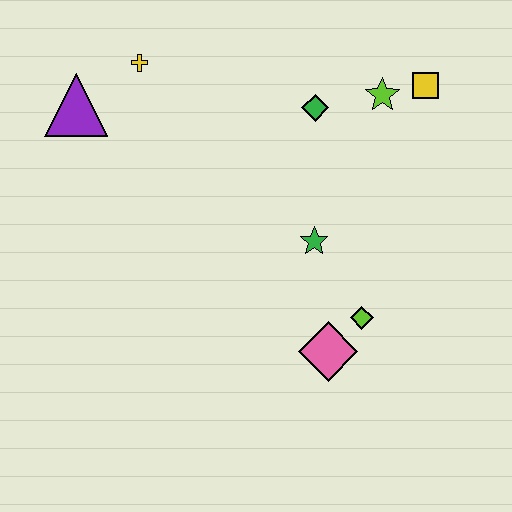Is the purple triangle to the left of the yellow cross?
Yes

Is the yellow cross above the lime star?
Yes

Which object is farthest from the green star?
The purple triangle is farthest from the green star.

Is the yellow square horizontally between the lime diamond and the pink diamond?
No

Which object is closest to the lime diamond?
The pink diamond is closest to the lime diamond.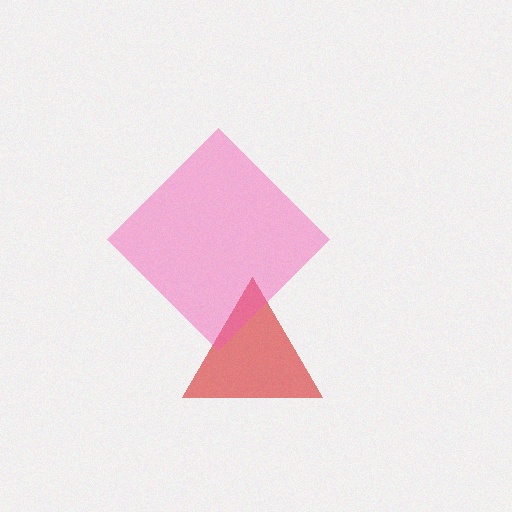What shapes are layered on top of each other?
The layered shapes are: a red triangle, a pink diamond.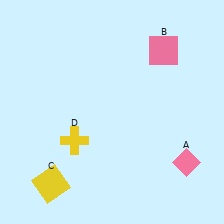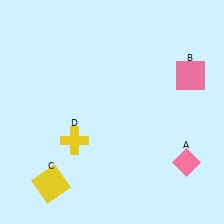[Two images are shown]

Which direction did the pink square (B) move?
The pink square (B) moved right.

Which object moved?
The pink square (B) moved right.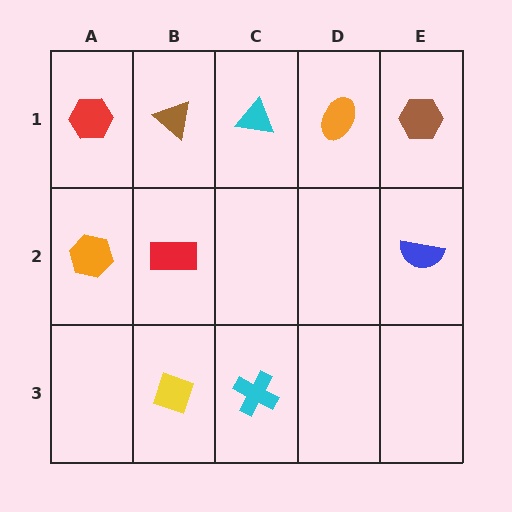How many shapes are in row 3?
2 shapes.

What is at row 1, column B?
A brown triangle.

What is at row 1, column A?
A red hexagon.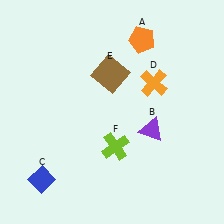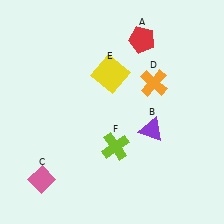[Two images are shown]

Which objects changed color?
A changed from orange to red. C changed from blue to pink. E changed from brown to yellow.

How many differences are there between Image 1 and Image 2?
There are 3 differences between the two images.